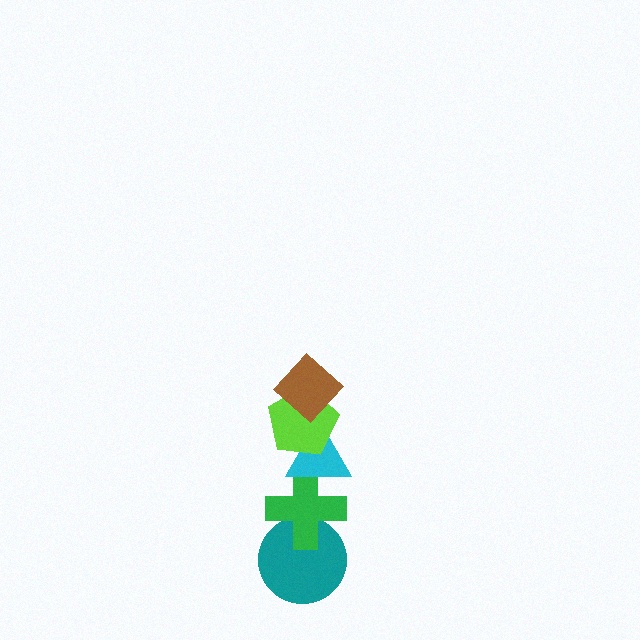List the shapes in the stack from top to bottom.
From top to bottom: the brown diamond, the lime pentagon, the cyan triangle, the green cross, the teal circle.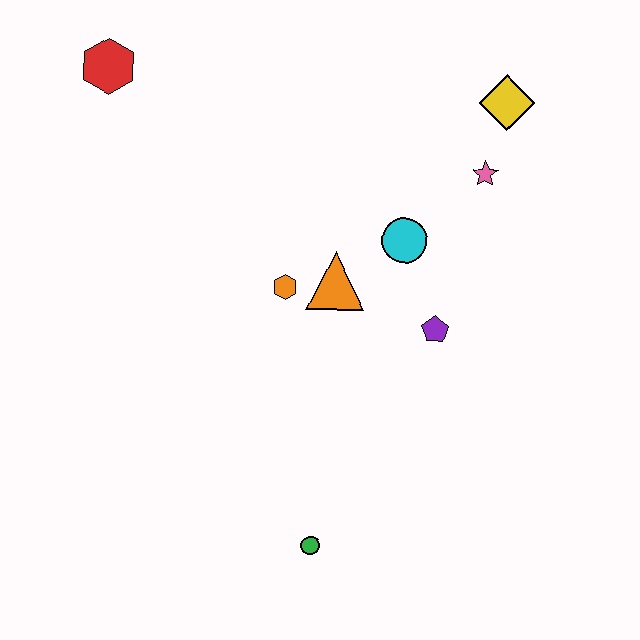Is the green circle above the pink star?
No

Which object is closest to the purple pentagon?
The cyan circle is closest to the purple pentagon.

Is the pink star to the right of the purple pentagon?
Yes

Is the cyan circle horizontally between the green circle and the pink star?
Yes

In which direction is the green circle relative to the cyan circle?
The green circle is below the cyan circle.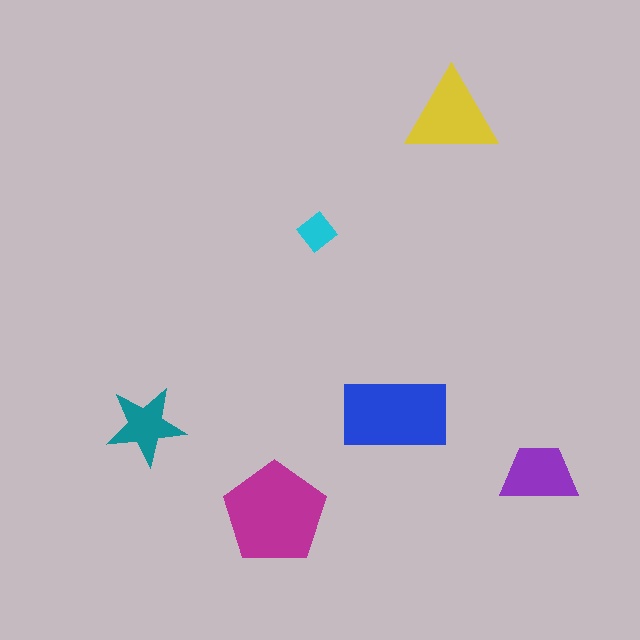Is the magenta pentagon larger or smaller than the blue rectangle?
Larger.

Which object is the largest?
The magenta pentagon.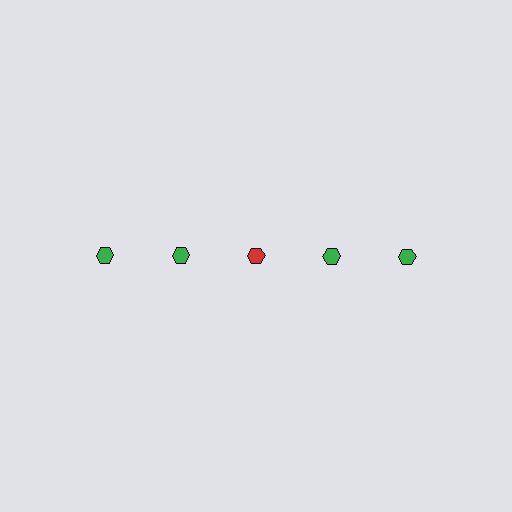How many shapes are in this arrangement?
There are 5 shapes arranged in a grid pattern.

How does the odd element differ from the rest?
It has a different color: red instead of green.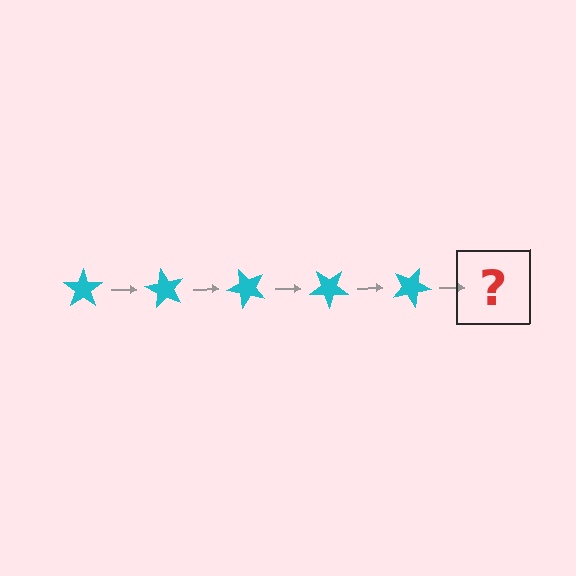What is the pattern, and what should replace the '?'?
The pattern is that the star rotates 60 degrees each step. The '?' should be a cyan star rotated 300 degrees.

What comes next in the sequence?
The next element should be a cyan star rotated 300 degrees.